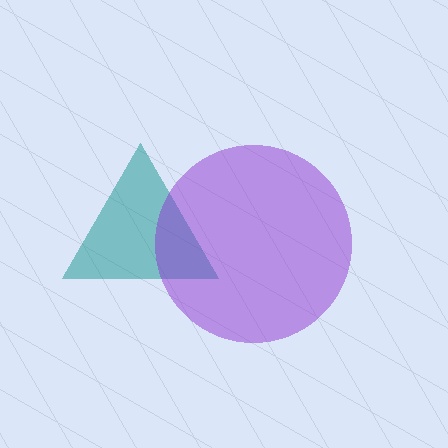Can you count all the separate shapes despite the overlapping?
Yes, there are 2 separate shapes.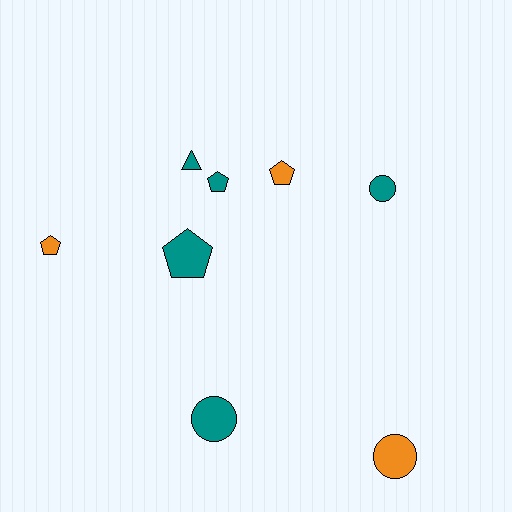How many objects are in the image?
There are 8 objects.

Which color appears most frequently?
Teal, with 5 objects.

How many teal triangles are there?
There is 1 teal triangle.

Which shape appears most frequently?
Pentagon, with 4 objects.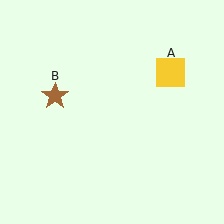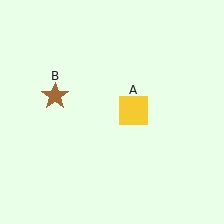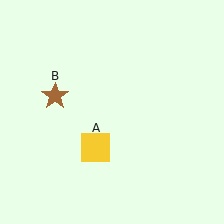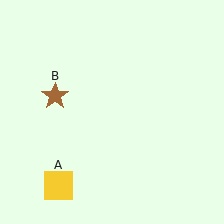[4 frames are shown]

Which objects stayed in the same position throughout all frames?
Brown star (object B) remained stationary.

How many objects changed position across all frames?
1 object changed position: yellow square (object A).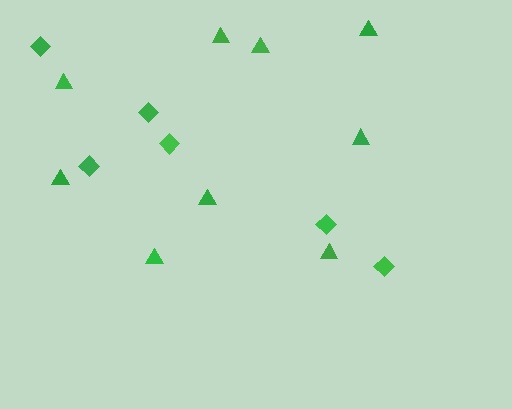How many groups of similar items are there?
There are 2 groups: one group of diamonds (6) and one group of triangles (9).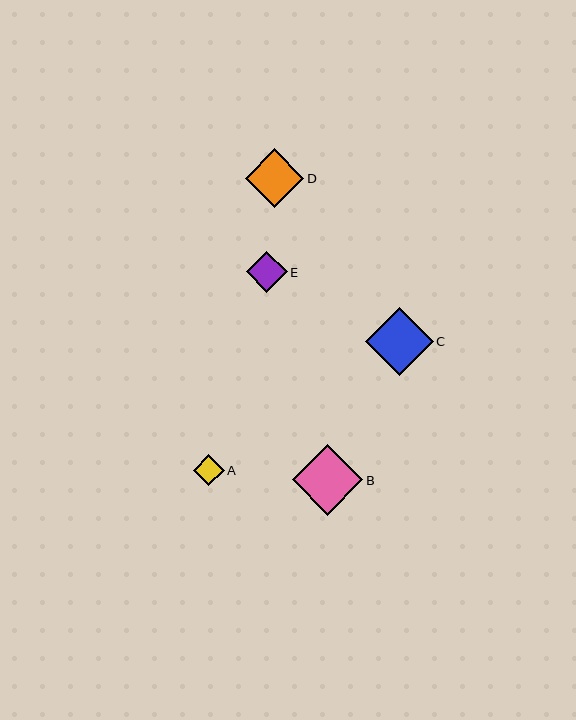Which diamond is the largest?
Diamond B is the largest with a size of approximately 70 pixels.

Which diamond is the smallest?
Diamond A is the smallest with a size of approximately 31 pixels.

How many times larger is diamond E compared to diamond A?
Diamond E is approximately 1.3 times the size of diamond A.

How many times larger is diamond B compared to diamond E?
Diamond B is approximately 1.7 times the size of diamond E.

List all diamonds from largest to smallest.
From largest to smallest: B, C, D, E, A.